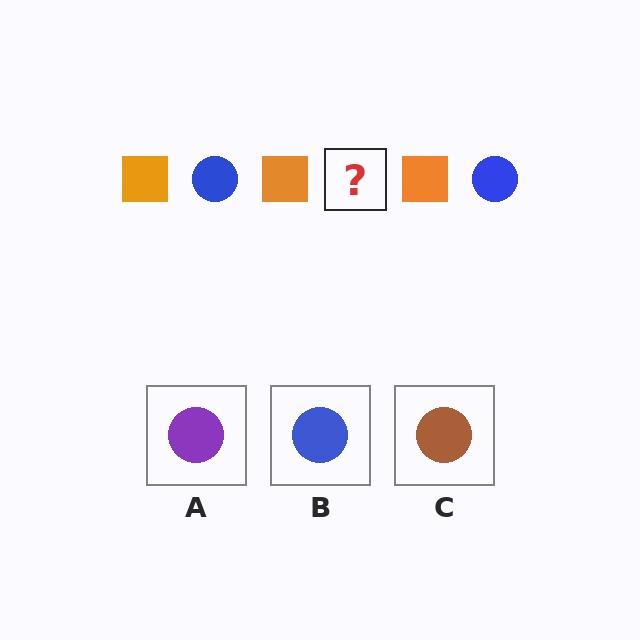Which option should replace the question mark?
Option B.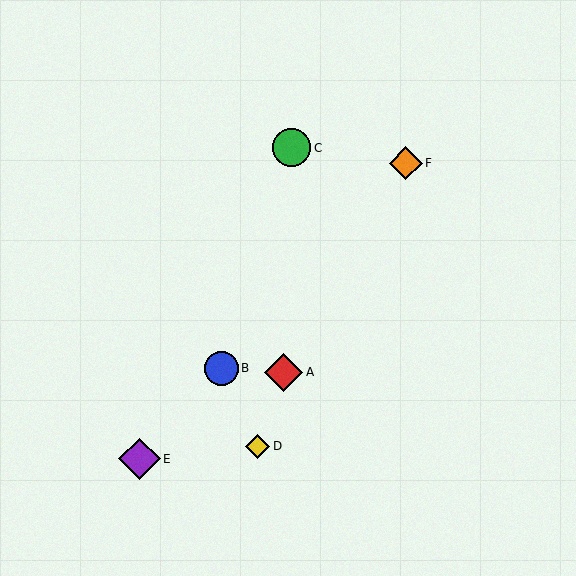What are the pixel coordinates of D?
Object D is at (258, 446).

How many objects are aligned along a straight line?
3 objects (B, E, F) are aligned along a straight line.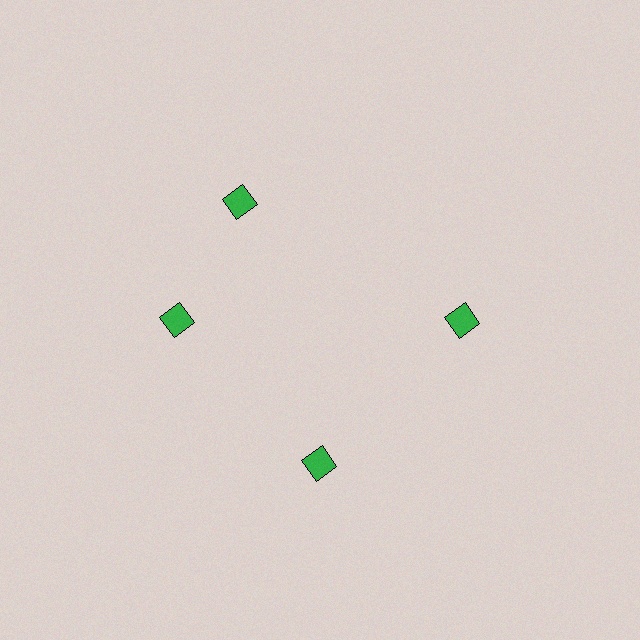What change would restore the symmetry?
The symmetry would be restored by rotating it back into even spacing with its neighbors so that all 4 diamonds sit at equal angles and equal distance from the center.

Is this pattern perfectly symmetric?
No. The 4 green diamonds are arranged in a ring, but one element near the 12 o'clock position is rotated out of alignment along the ring, breaking the 4-fold rotational symmetry.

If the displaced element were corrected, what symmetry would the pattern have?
It would have 4-fold rotational symmetry — the pattern would map onto itself every 90 degrees.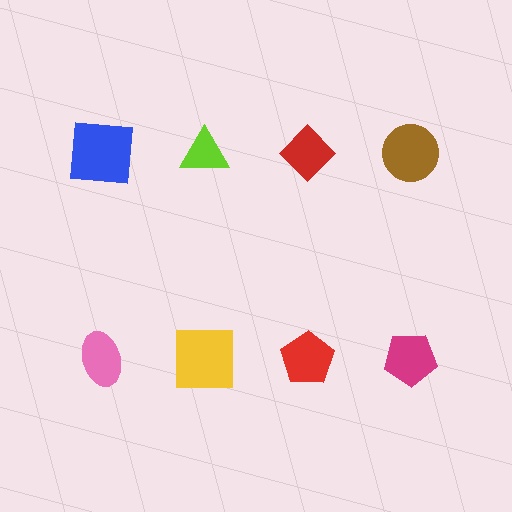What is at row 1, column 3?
A red diamond.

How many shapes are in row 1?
4 shapes.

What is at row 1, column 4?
A brown circle.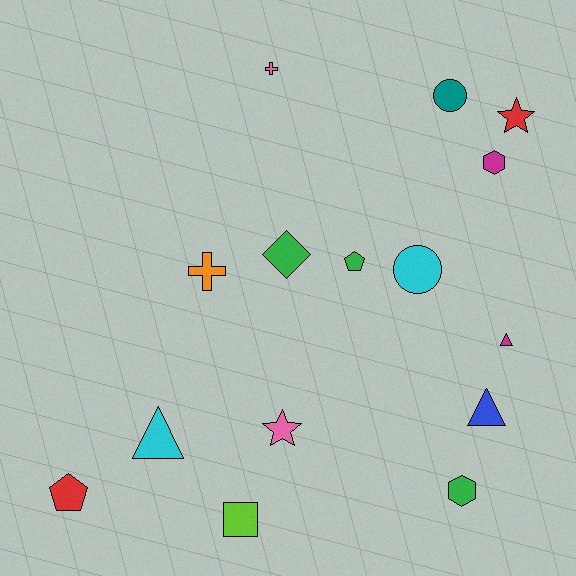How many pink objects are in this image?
There are 2 pink objects.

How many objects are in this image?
There are 15 objects.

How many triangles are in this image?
There are 3 triangles.